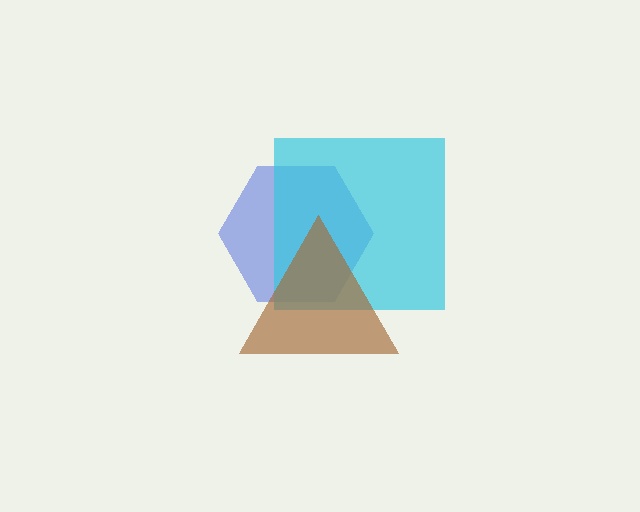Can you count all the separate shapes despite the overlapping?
Yes, there are 3 separate shapes.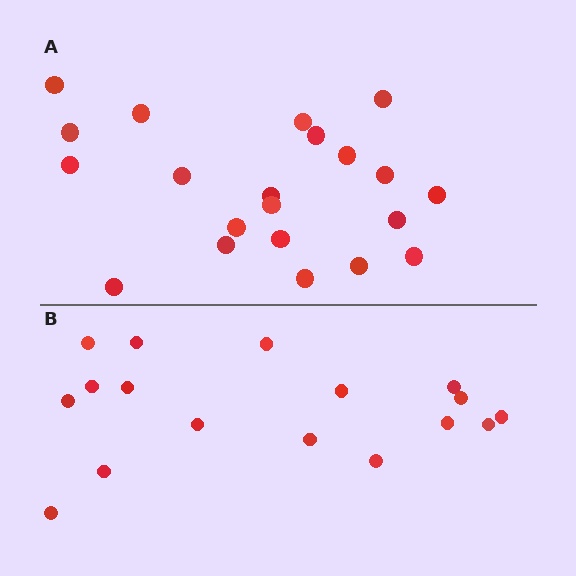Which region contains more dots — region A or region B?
Region A (the top region) has more dots.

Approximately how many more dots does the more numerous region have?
Region A has about 4 more dots than region B.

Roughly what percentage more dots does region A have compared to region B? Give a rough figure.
About 25% more.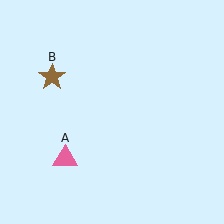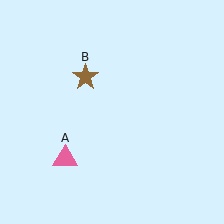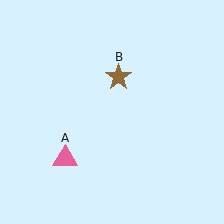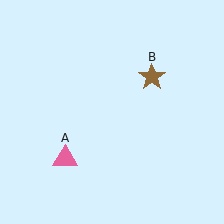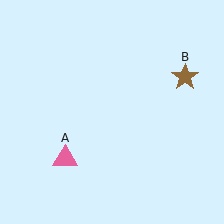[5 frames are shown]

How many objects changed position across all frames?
1 object changed position: brown star (object B).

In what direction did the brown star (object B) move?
The brown star (object B) moved right.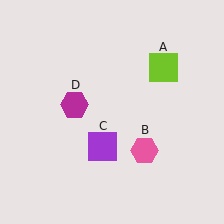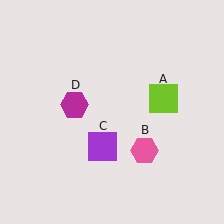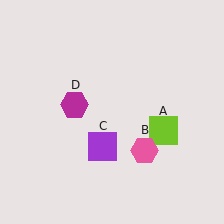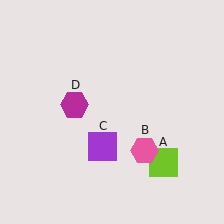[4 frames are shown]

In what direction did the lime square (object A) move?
The lime square (object A) moved down.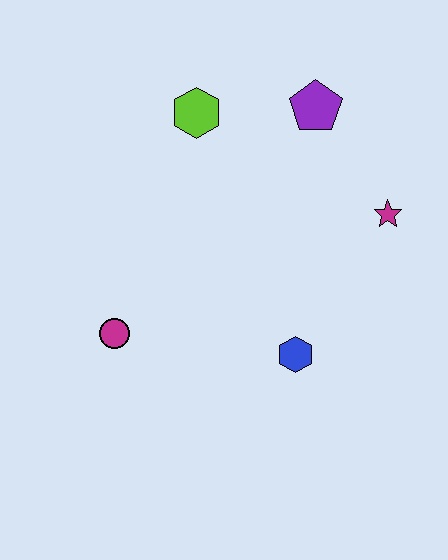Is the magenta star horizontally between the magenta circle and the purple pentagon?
No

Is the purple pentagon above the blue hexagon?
Yes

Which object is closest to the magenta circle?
The blue hexagon is closest to the magenta circle.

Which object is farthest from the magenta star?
The magenta circle is farthest from the magenta star.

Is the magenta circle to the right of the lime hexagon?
No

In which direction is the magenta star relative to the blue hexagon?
The magenta star is above the blue hexagon.